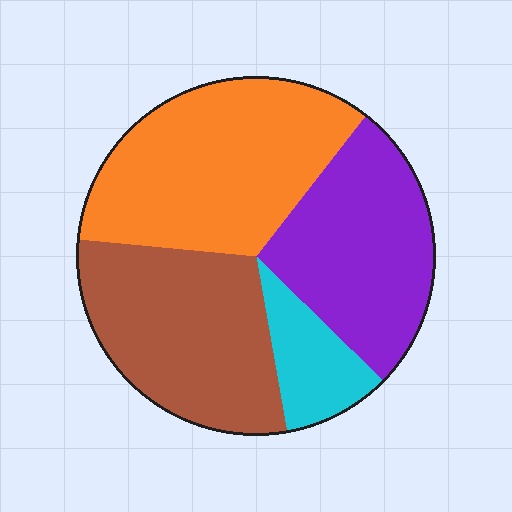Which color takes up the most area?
Orange, at roughly 35%.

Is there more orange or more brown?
Orange.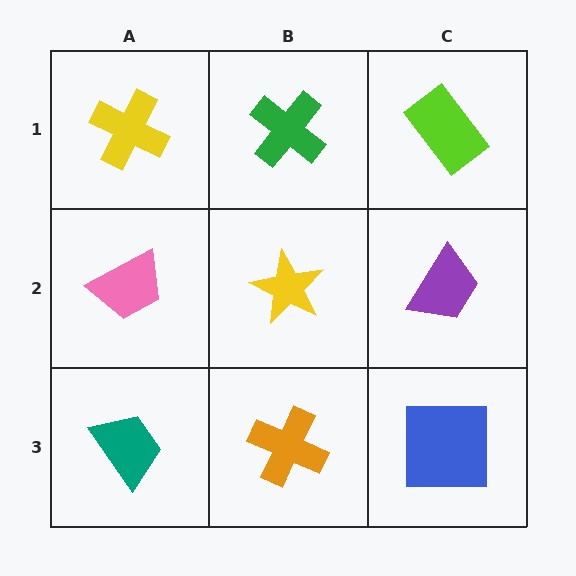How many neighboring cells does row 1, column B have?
3.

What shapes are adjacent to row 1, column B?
A yellow star (row 2, column B), a yellow cross (row 1, column A), a lime rectangle (row 1, column C).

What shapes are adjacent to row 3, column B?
A yellow star (row 2, column B), a teal trapezoid (row 3, column A), a blue square (row 3, column C).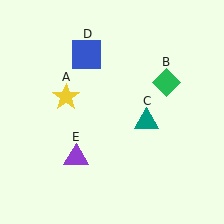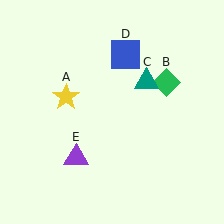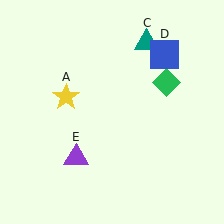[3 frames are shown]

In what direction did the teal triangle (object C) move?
The teal triangle (object C) moved up.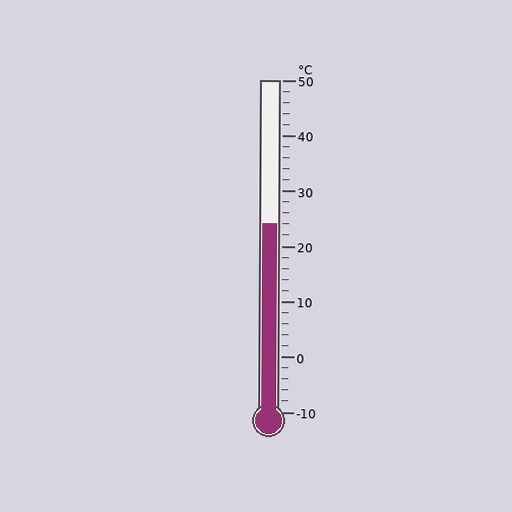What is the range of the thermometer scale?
The thermometer scale ranges from -10°C to 50°C.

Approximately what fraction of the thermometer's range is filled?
The thermometer is filled to approximately 55% of its range.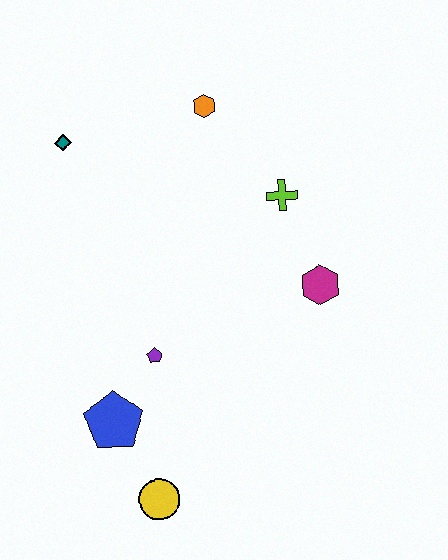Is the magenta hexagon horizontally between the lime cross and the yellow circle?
No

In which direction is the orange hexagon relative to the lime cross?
The orange hexagon is above the lime cross.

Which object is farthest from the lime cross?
The yellow circle is farthest from the lime cross.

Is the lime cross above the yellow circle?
Yes